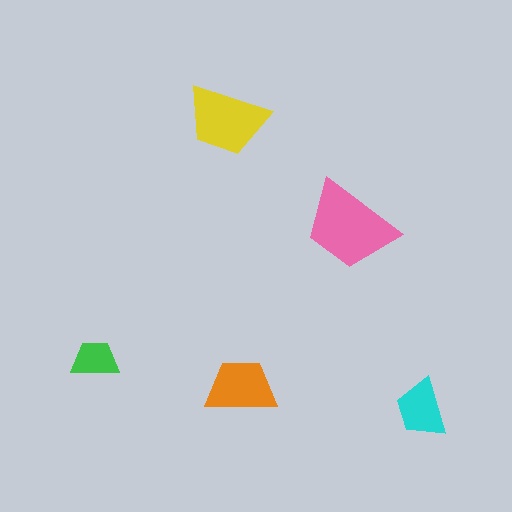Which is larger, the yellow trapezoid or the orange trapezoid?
The yellow one.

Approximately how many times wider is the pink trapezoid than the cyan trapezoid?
About 1.5 times wider.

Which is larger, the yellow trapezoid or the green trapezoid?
The yellow one.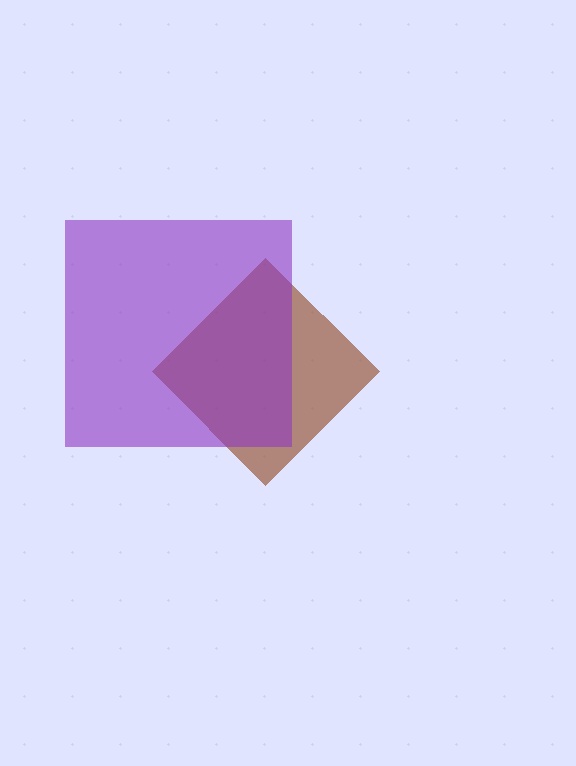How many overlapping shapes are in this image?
There are 2 overlapping shapes in the image.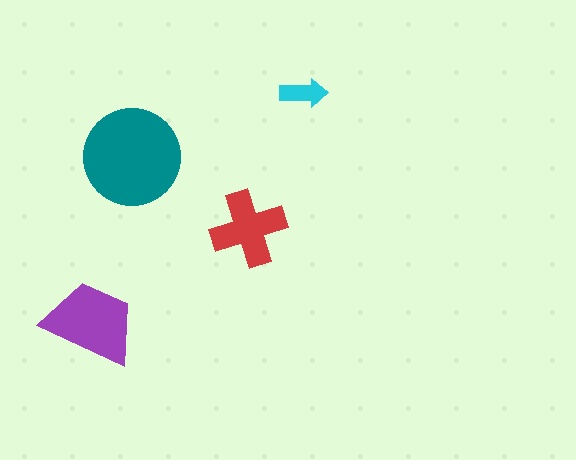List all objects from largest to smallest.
The teal circle, the purple trapezoid, the red cross, the cyan arrow.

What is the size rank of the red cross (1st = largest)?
3rd.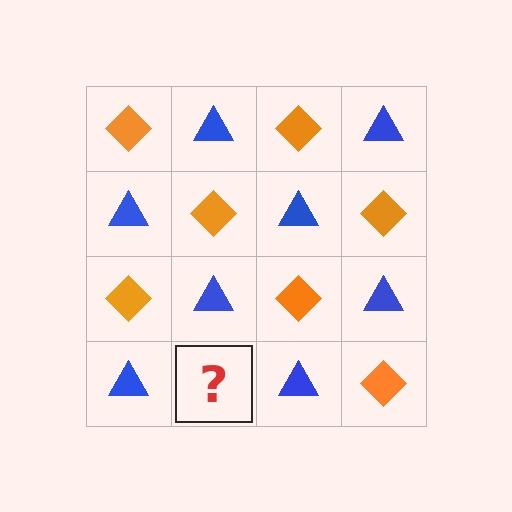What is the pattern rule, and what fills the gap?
The rule is that it alternates orange diamond and blue triangle in a checkerboard pattern. The gap should be filled with an orange diamond.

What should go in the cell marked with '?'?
The missing cell should contain an orange diamond.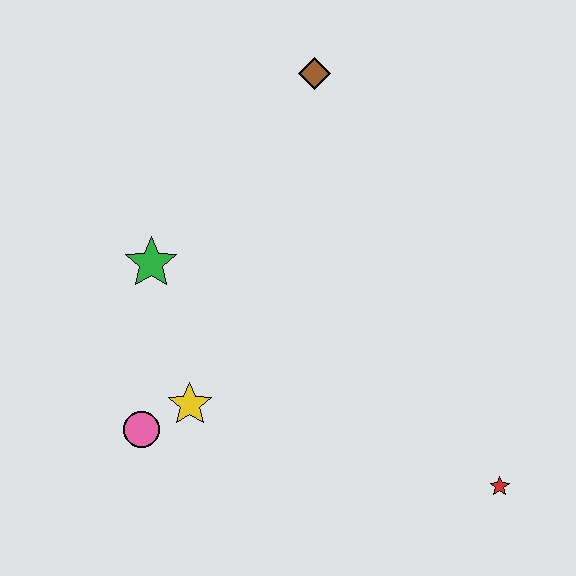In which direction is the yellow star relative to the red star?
The yellow star is to the left of the red star.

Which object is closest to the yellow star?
The pink circle is closest to the yellow star.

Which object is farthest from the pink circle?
The brown diamond is farthest from the pink circle.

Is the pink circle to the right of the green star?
No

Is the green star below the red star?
No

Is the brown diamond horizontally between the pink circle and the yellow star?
No